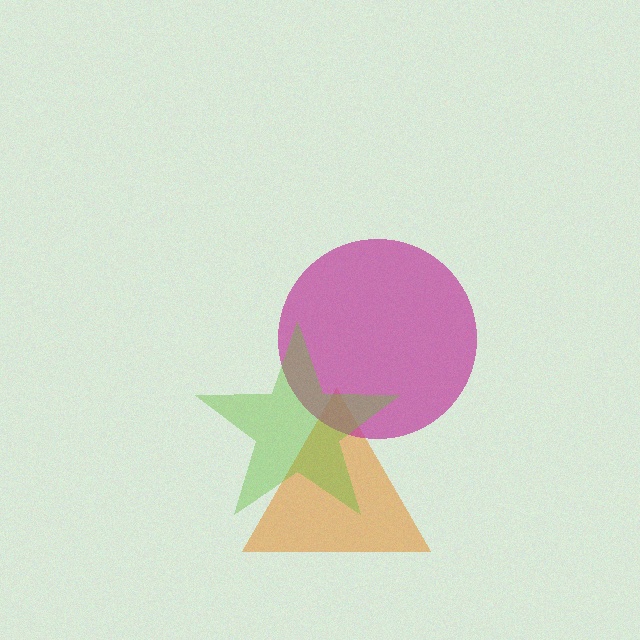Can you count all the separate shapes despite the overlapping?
Yes, there are 3 separate shapes.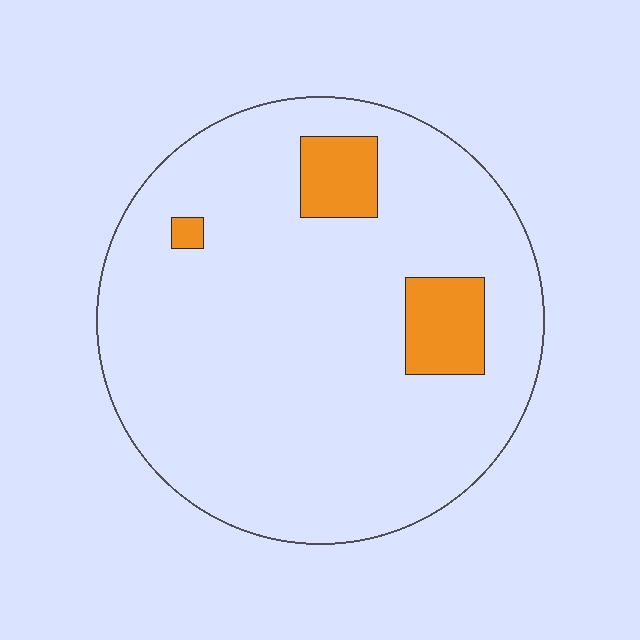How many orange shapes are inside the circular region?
3.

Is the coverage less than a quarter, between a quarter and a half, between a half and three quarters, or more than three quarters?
Less than a quarter.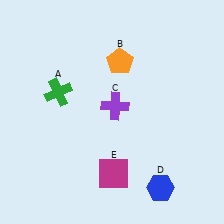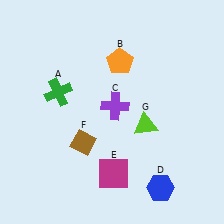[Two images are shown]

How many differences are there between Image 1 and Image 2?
There are 2 differences between the two images.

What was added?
A brown diamond (F), a lime triangle (G) were added in Image 2.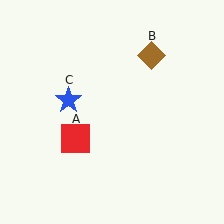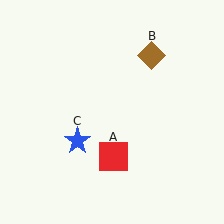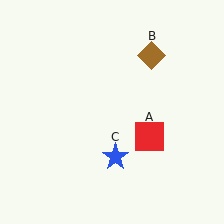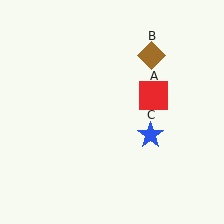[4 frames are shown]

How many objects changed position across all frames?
2 objects changed position: red square (object A), blue star (object C).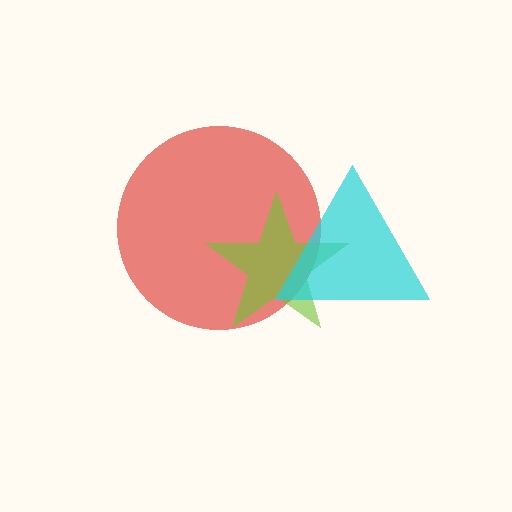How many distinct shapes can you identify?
There are 3 distinct shapes: a red circle, a lime star, a cyan triangle.